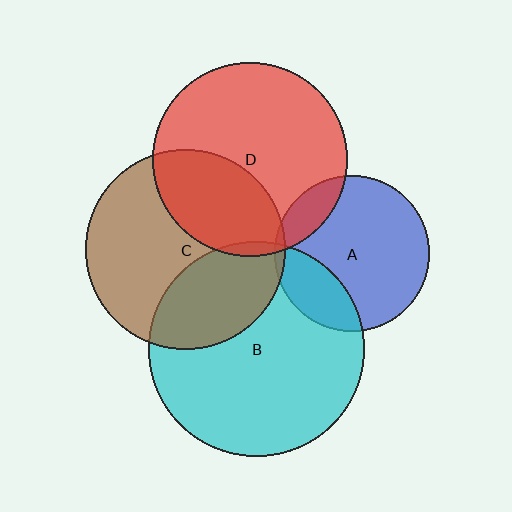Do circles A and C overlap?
Yes.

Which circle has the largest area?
Circle B (cyan).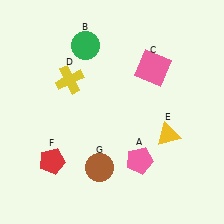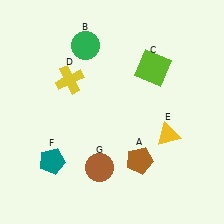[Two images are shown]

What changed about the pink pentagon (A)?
In Image 1, A is pink. In Image 2, it changed to brown.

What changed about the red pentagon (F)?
In Image 1, F is red. In Image 2, it changed to teal.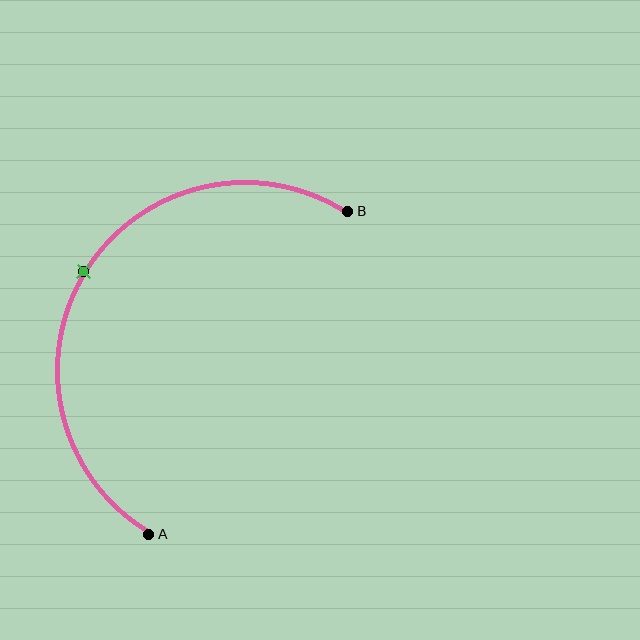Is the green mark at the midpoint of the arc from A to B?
Yes. The green mark lies on the arc at equal arc-length from both A and B — it is the arc midpoint.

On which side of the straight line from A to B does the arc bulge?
The arc bulges to the left of the straight line connecting A and B.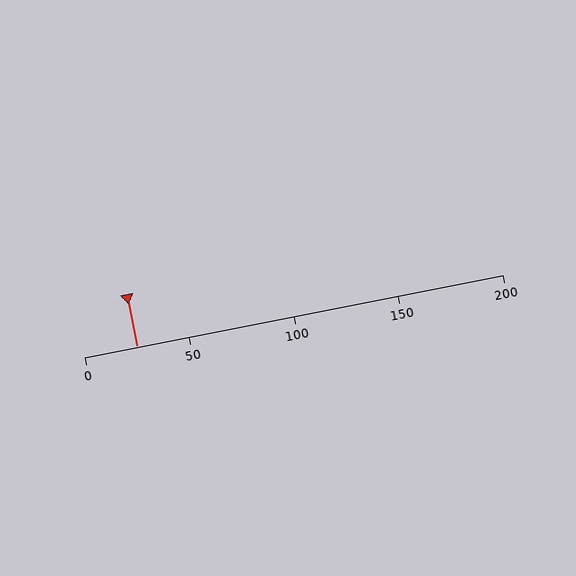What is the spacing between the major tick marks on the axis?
The major ticks are spaced 50 apart.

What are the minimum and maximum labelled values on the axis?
The axis runs from 0 to 200.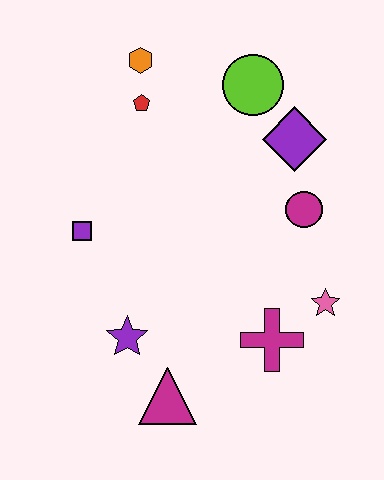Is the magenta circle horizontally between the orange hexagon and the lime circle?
No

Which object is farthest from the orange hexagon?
The magenta triangle is farthest from the orange hexagon.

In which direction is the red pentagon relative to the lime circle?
The red pentagon is to the left of the lime circle.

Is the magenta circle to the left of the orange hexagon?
No